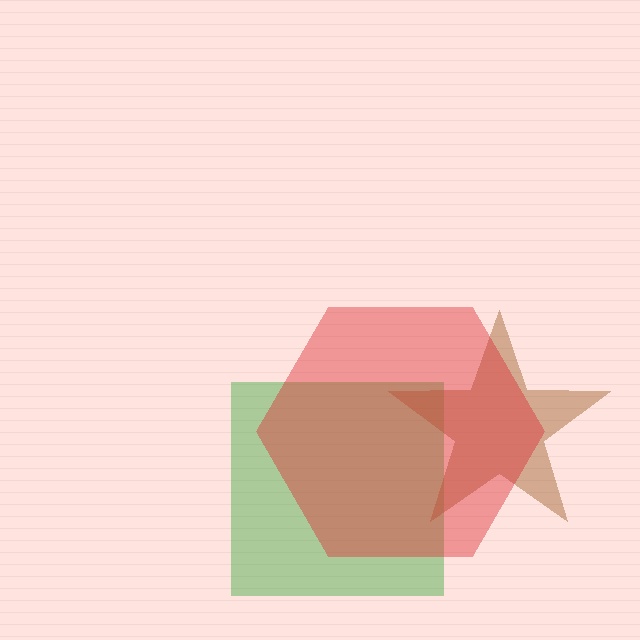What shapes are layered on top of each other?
The layered shapes are: a green square, a brown star, a red hexagon.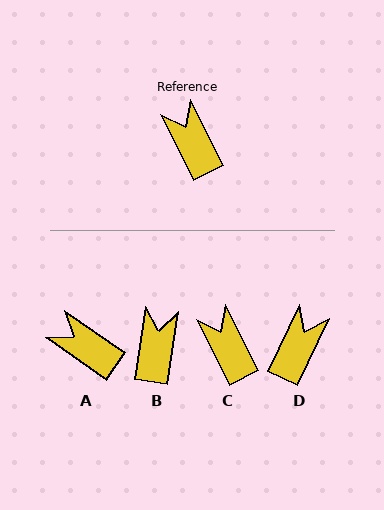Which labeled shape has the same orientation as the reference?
C.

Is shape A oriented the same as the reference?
No, it is off by about 28 degrees.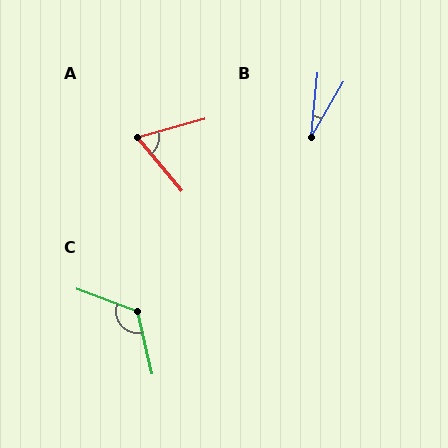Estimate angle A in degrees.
Approximately 65 degrees.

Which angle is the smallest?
B, at approximately 25 degrees.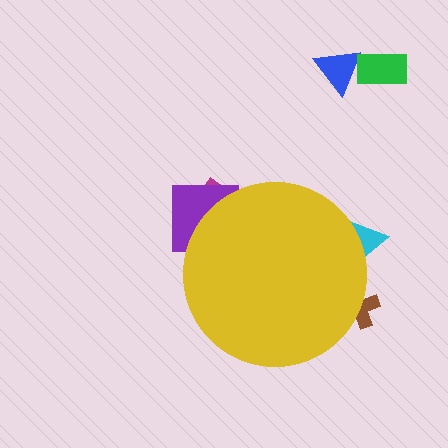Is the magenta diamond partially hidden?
Yes, the magenta diamond is partially hidden behind the yellow circle.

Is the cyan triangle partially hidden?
Yes, the cyan triangle is partially hidden behind the yellow circle.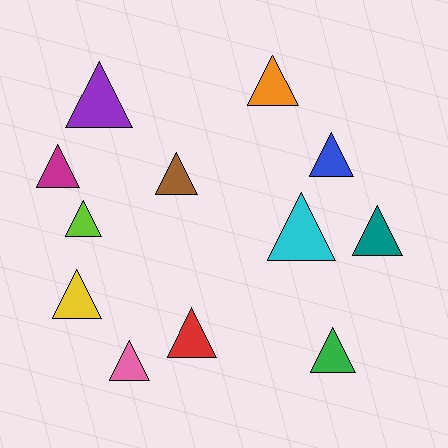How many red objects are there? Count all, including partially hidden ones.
There is 1 red object.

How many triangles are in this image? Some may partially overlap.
There are 12 triangles.